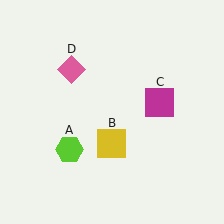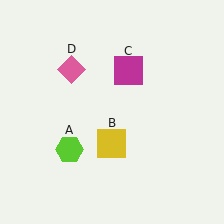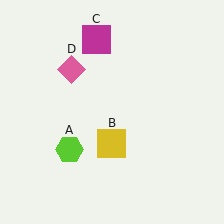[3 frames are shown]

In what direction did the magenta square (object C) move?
The magenta square (object C) moved up and to the left.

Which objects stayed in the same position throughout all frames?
Lime hexagon (object A) and yellow square (object B) and pink diamond (object D) remained stationary.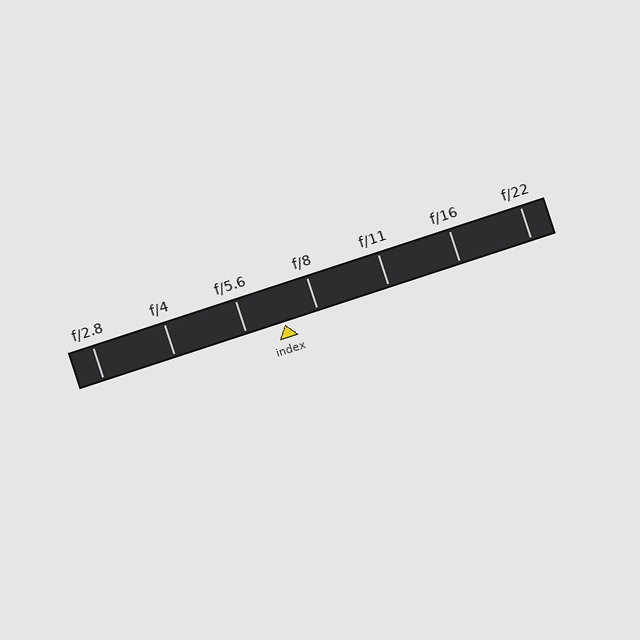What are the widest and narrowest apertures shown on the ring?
The widest aperture shown is f/2.8 and the narrowest is f/22.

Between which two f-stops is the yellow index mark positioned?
The index mark is between f/5.6 and f/8.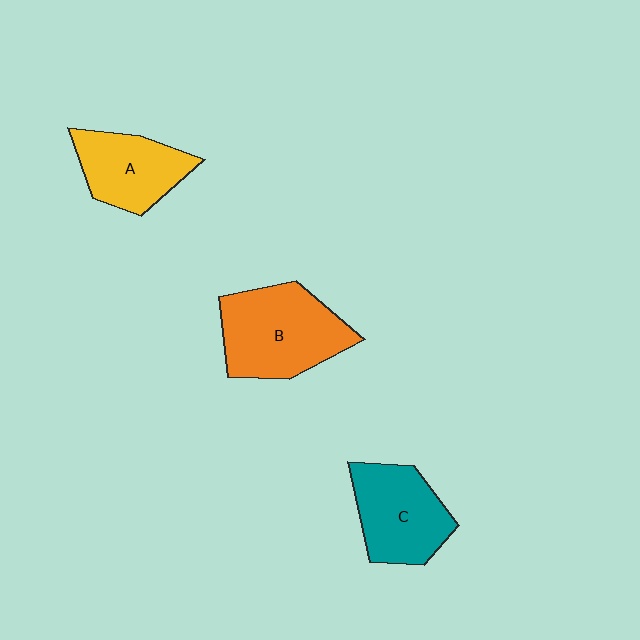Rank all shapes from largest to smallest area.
From largest to smallest: B (orange), C (teal), A (yellow).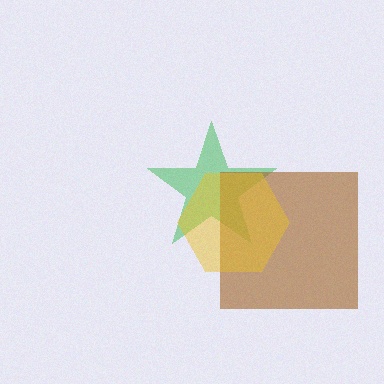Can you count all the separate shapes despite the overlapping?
Yes, there are 3 separate shapes.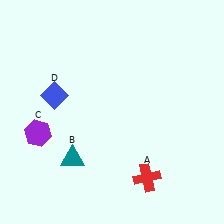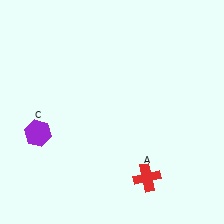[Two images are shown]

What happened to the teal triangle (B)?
The teal triangle (B) was removed in Image 2. It was in the bottom-left area of Image 1.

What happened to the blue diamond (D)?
The blue diamond (D) was removed in Image 2. It was in the top-left area of Image 1.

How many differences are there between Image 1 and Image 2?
There are 2 differences between the two images.